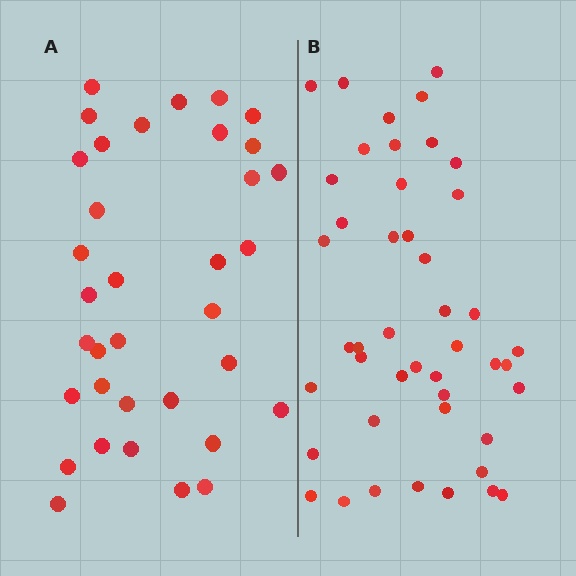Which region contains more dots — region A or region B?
Region B (the right region) has more dots.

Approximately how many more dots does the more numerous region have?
Region B has roughly 10 or so more dots than region A.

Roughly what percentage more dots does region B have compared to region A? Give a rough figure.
About 30% more.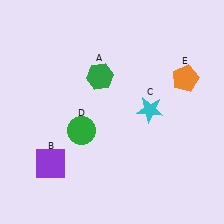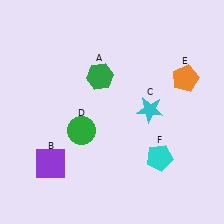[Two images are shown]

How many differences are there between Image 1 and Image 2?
There is 1 difference between the two images.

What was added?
A cyan pentagon (F) was added in Image 2.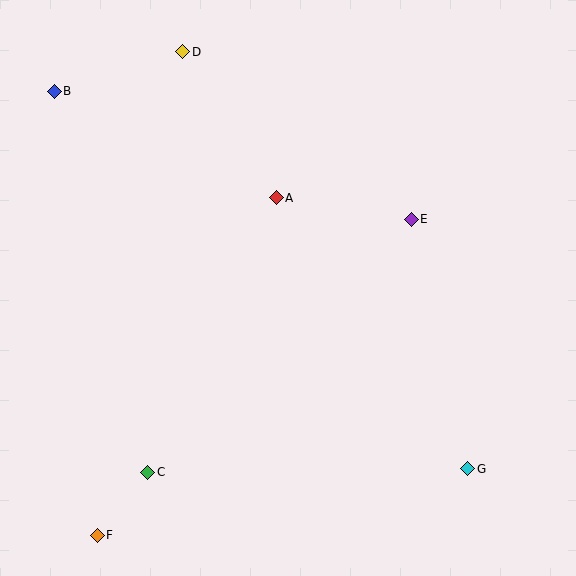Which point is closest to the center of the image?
Point A at (276, 198) is closest to the center.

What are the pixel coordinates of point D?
Point D is at (183, 52).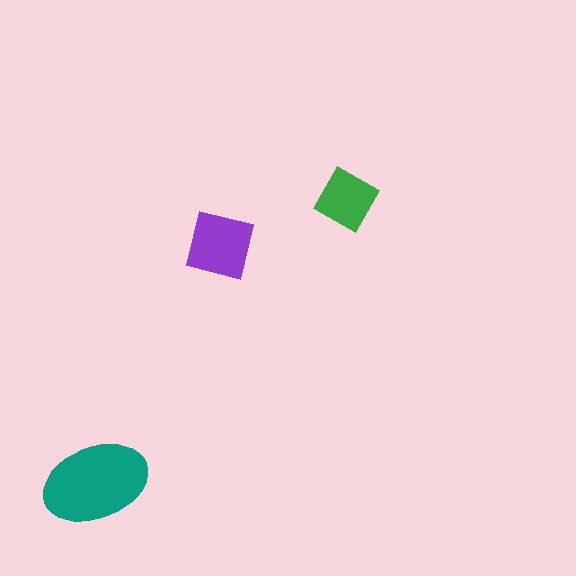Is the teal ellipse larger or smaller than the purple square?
Larger.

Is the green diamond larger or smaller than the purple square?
Smaller.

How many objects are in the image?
There are 3 objects in the image.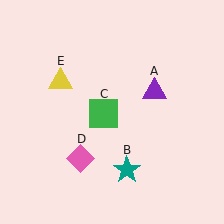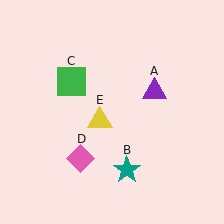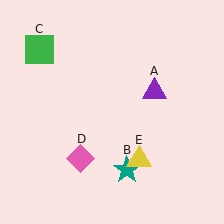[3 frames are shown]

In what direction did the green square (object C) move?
The green square (object C) moved up and to the left.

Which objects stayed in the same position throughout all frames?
Purple triangle (object A) and teal star (object B) and pink diamond (object D) remained stationary.